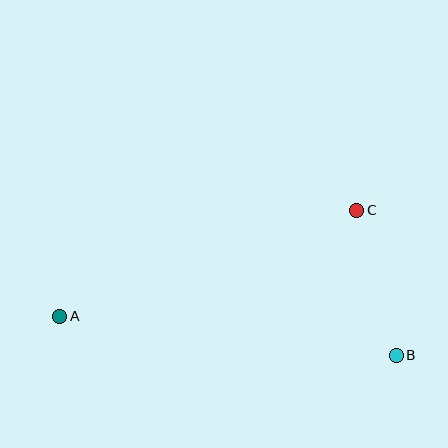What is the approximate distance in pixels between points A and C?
The distance between A and C is approximately 315 pixels.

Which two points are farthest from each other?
Points A and B are farthest from each other.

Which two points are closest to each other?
Points B and C are closest to each other.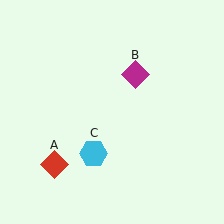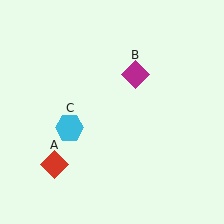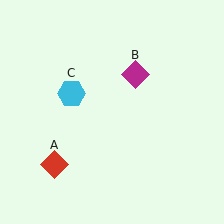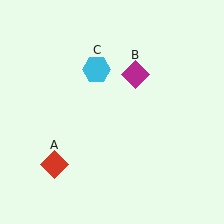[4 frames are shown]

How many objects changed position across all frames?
1 object changed position: cyan hexagon (object C).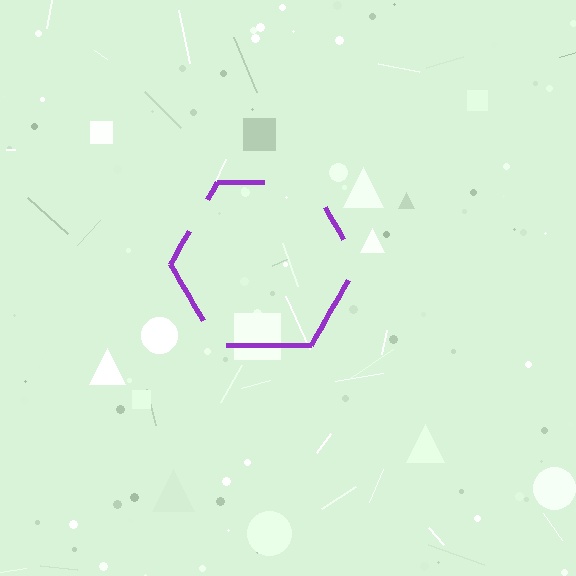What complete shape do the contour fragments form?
The contour fragments form a hexagon.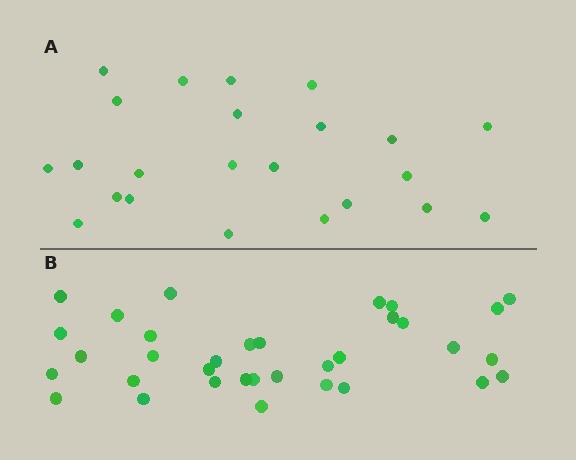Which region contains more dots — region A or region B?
Region B (the bottom region) has more dots.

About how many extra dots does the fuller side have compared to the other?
Region B has roughly 12 or so more dots than region A.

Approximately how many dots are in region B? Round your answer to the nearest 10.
About 30 dots. (The exact count is 34, which rounds to 30.)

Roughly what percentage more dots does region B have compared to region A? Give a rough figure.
About 50% more.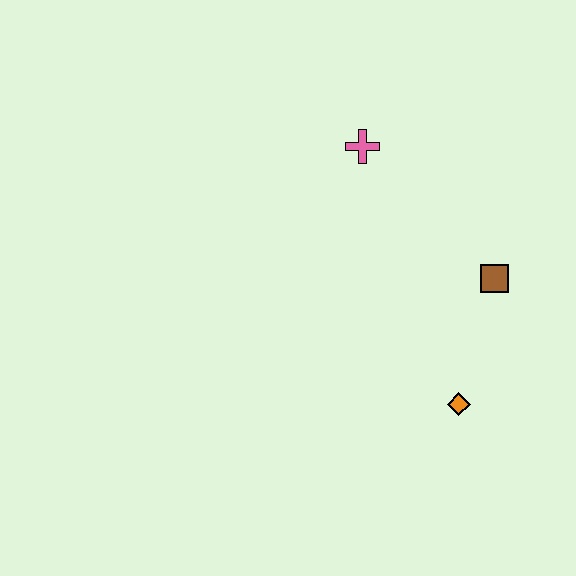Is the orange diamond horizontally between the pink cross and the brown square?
Yes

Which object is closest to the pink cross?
The brown square is closest to the pink cross.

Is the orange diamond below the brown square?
Yes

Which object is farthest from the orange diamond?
The pink cross is farthest from the orange diamond.